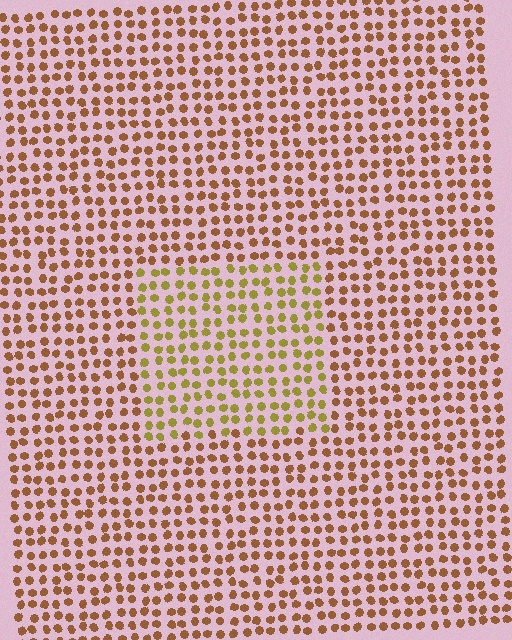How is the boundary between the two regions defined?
The boundary is defined purely by a slight shift in hue (about 34 degrees). Spacing, size, and orientation are identical on both sides.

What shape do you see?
I see a rectangle.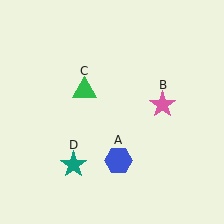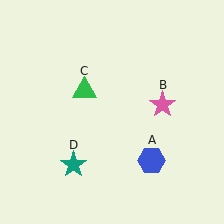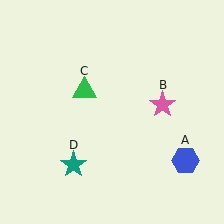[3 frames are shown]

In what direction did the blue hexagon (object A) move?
The blue hexagon (object A) moved right.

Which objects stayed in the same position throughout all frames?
Pink star (object B) and green triangle (object C) and teal star (object D) remained stationary.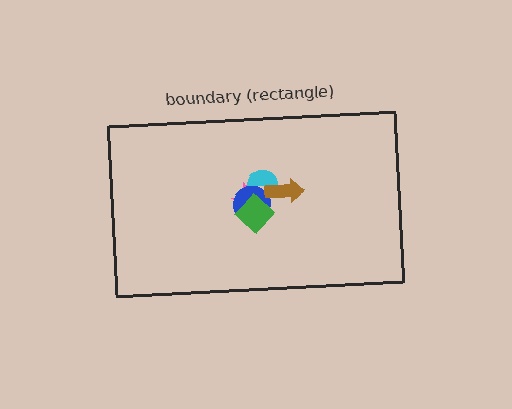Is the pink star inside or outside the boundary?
Inside.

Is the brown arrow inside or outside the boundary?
Inside.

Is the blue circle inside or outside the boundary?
Inside.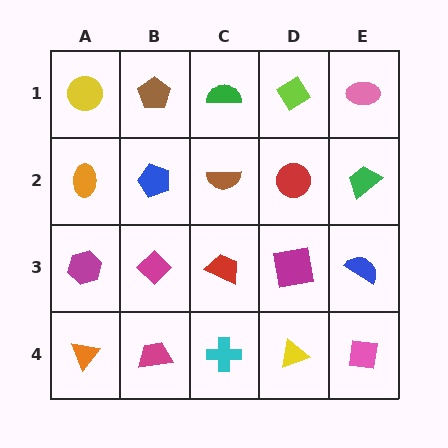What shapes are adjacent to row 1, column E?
A green trapezoid (row 2, column E), a lime diamond (row 1, column D).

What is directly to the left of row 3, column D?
A red trapezoid.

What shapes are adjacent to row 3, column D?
A red circle (row 2, column D), a yellow triangle (row 4, column D), a red trapezoid (row 3, column C), a blue semicircle (row 3, column E).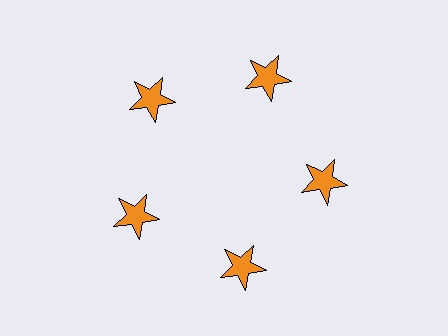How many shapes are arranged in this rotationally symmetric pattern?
There are 5 shapes, arranged in 5 groups of 1.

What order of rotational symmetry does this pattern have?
This pattern has 5-fold rotational symmetry.